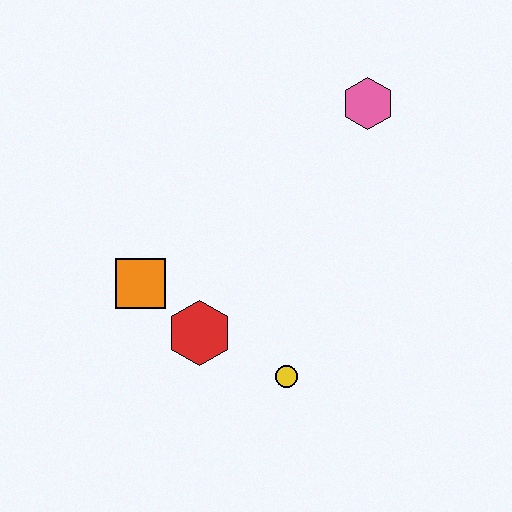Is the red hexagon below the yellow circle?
No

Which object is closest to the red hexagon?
The orange square is closest to the red hexagon.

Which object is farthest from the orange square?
The pink hexagon is farthest from the orange square.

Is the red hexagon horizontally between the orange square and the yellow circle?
Yes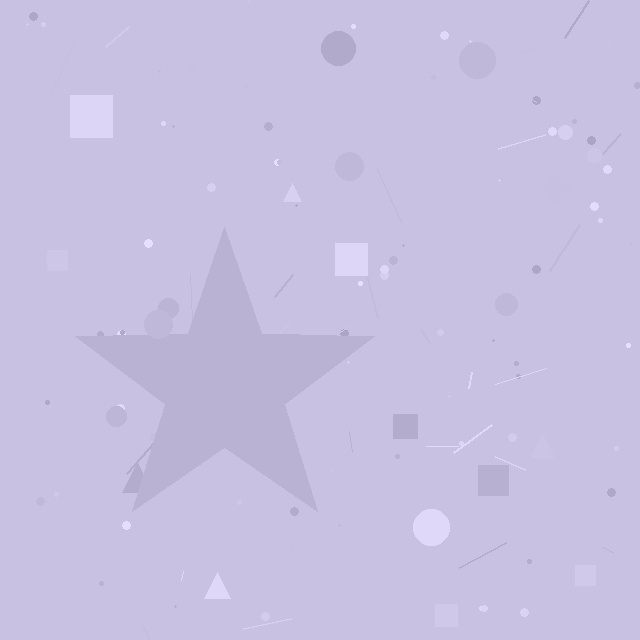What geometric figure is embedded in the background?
A star is embedded in the background.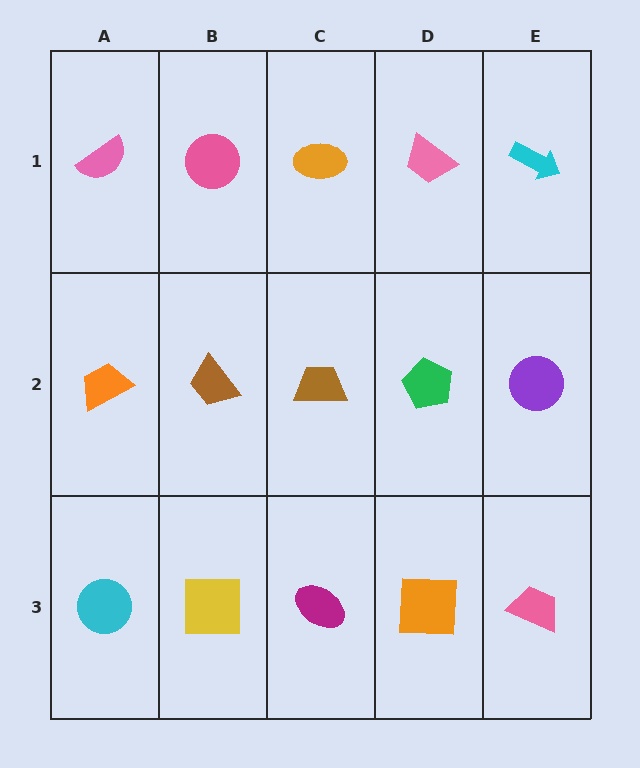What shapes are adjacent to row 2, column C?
An orange ellipse (row 1, column C), a magenta ellipse (row 3, column C), a brown trapezoid (row 2, column B), a green pentagon (row 2, column D).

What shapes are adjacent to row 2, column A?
A pink semicircle (row 1, column A), a cyan circle (row 3, column A), a brown trapezoid (row 2, column B).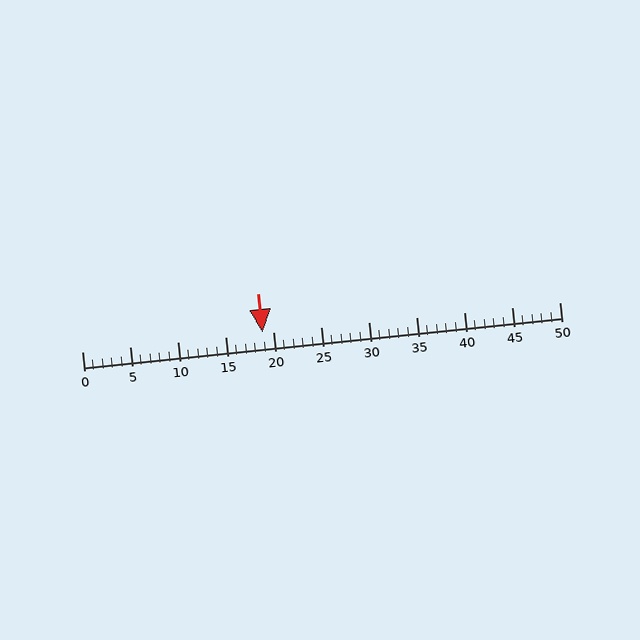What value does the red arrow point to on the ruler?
The red arrow points to approximately 19.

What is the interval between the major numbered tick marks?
The major tick marks are spaced 5 units apart.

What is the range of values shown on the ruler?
The ruler shows values from 0 to 50.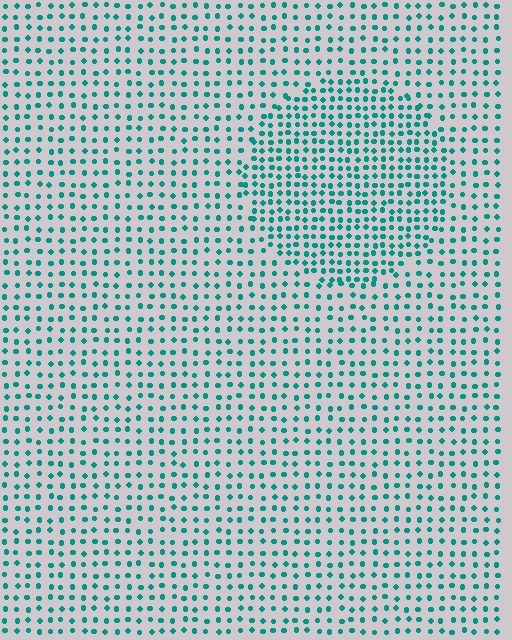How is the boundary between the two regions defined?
The boundary is defined by a change in element density (approximately 1.7x ratio). All elements are the same color, size, and shape.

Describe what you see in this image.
The image contains small teal elements arranged at two different densities. A circle-shaped region is visible where the elements are more densely packed than the surrounding area.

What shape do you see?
I see a circle.